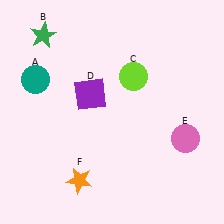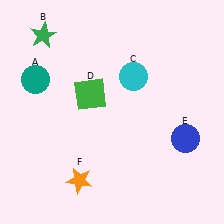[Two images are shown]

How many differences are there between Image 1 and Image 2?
There are 3 differences between the two images.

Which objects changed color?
C changed from lime to cyan. D changed from purple to green. E changed from pink to blue.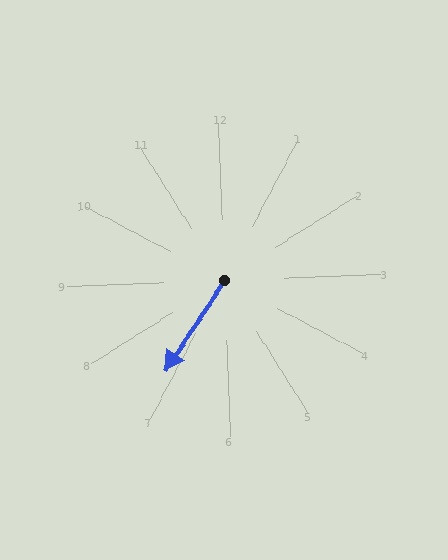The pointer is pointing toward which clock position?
Roughly 7 o'clock.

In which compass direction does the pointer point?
Southwest.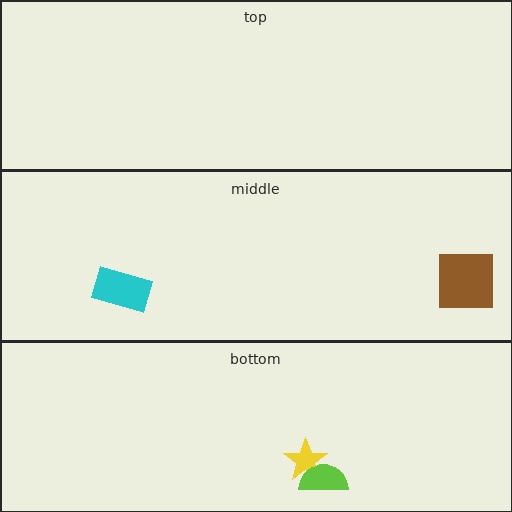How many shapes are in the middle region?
2.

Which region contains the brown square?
The middle region.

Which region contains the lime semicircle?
The bottom region.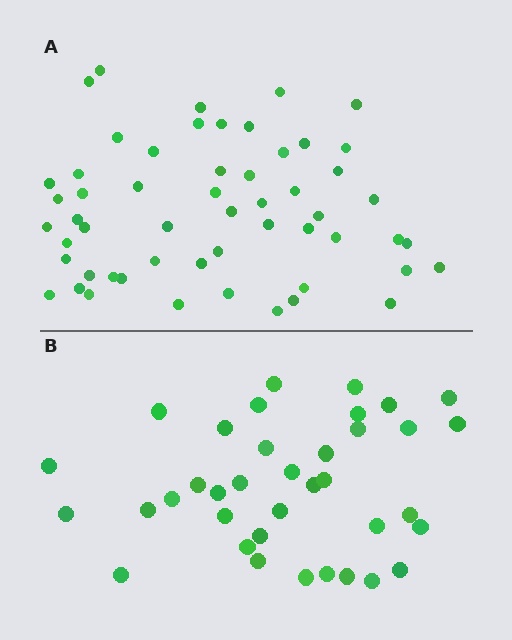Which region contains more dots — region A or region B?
Region A (the top region) has more dots.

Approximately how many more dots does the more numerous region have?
Region A has approximately 20 more dots than region B.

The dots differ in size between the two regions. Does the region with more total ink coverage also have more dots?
No. Region B has more total ink coverage because its dots are larger, but region A actually contains more individual dots. Total area can be misleading — the number of items is what matters here.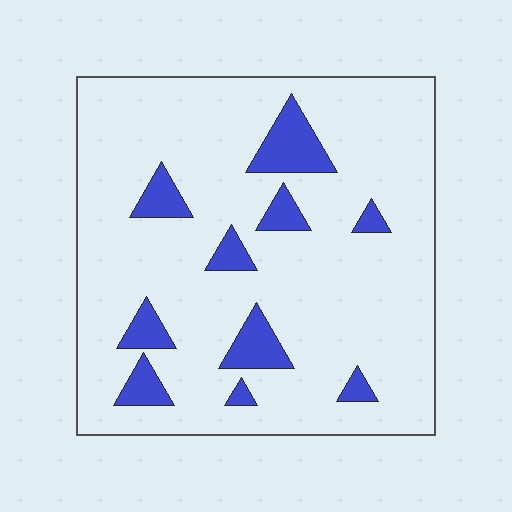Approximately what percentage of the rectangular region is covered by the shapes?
Approximately 15%.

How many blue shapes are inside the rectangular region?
10.